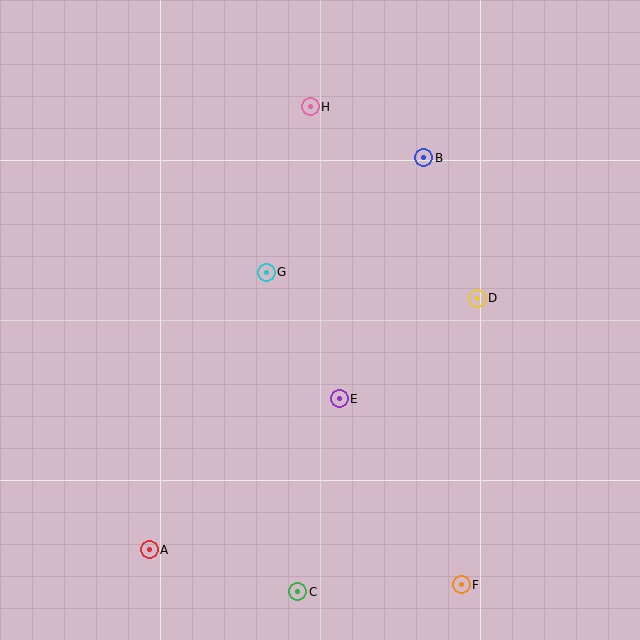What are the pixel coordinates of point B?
Point B is at (424, 158).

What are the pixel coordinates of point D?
Point D is at (477, 298).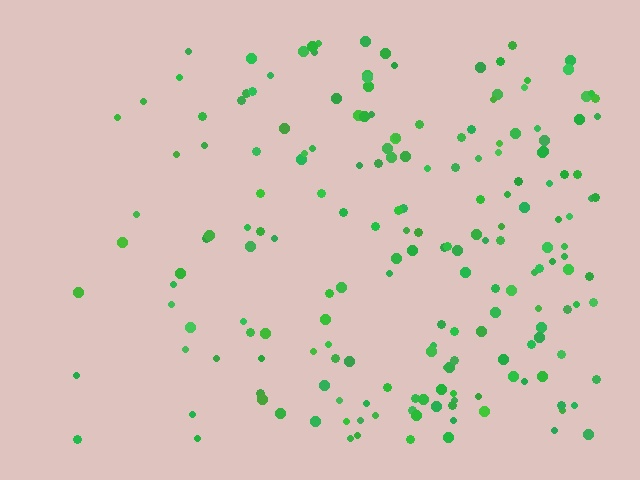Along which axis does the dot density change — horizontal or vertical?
Horizontal.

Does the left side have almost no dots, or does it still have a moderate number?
Still a moderate number, just noticeably fewer than the right.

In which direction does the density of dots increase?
From left to right, with the right side densest.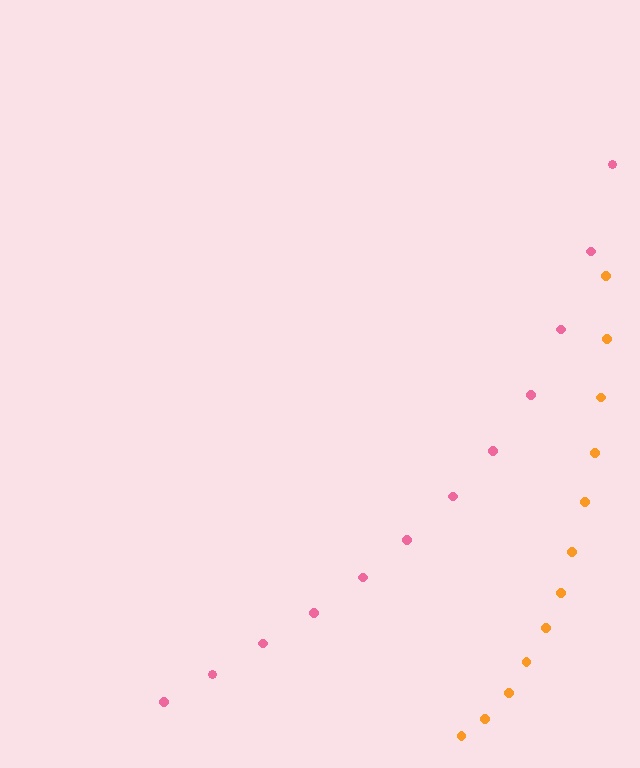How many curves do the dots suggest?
There are 2 distinct paths.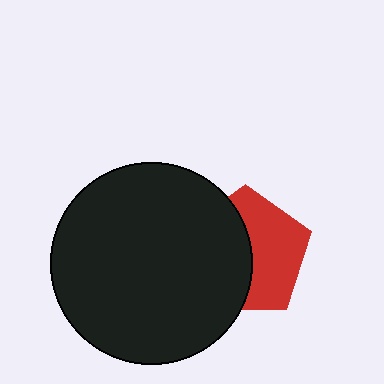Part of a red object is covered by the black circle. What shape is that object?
It is a pentagon.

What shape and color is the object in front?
The object in front is a black circle.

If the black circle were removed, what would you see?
You would see the complete red pentagon.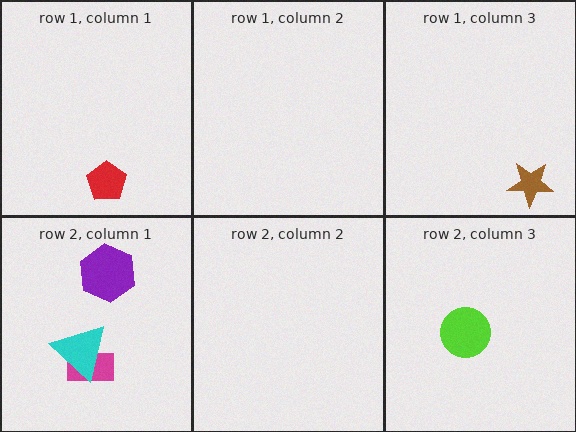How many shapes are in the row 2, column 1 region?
3.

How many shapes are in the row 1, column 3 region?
1.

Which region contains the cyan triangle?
The row 2, column 1 region.